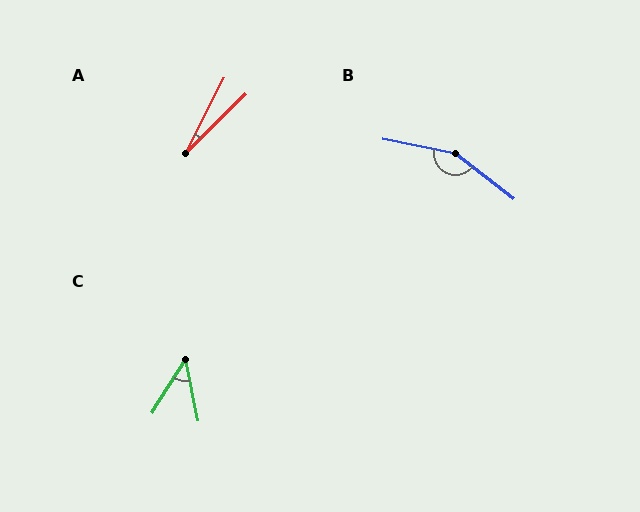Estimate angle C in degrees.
Approximately 43 degrees.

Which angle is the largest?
B, at approximately 153 degrees.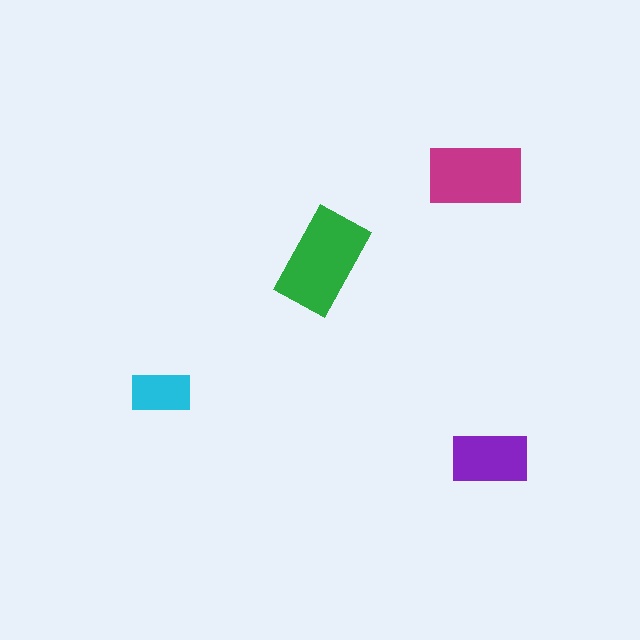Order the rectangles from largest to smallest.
the green one, the magenta one, the purple one, the cyan one.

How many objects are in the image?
There are 4 objects in the image.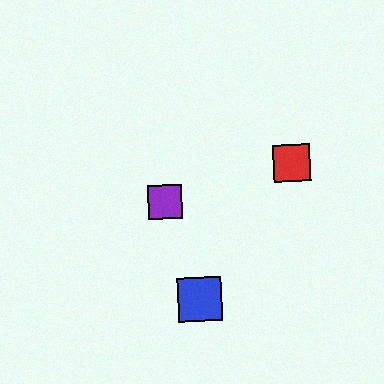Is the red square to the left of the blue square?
No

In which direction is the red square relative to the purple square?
The red square is to the right of the purple square.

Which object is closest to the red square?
The purple square is closest to the red square.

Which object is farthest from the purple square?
The red square is farthest from the purple square.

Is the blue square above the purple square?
No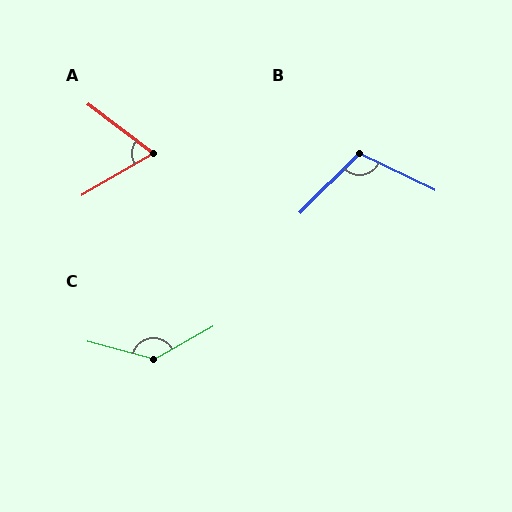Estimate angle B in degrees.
Approximately 109 degrees.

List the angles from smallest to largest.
A (67°), B (109°), C (136°).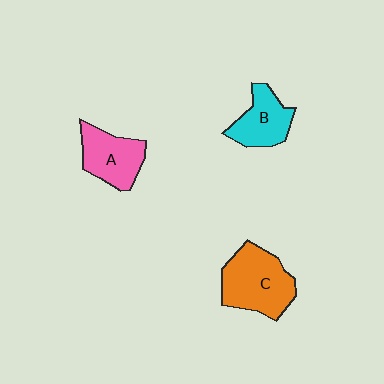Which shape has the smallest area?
Shape B (cyan).